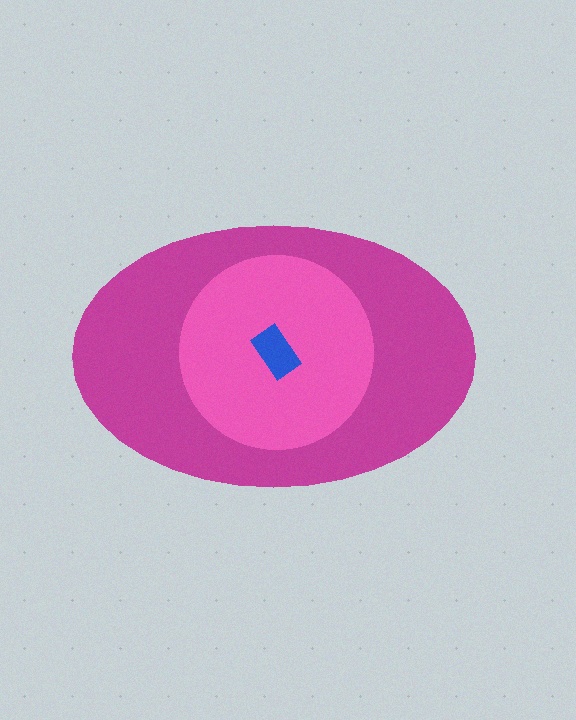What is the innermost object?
The blue rectangle.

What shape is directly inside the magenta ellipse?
The pink circle.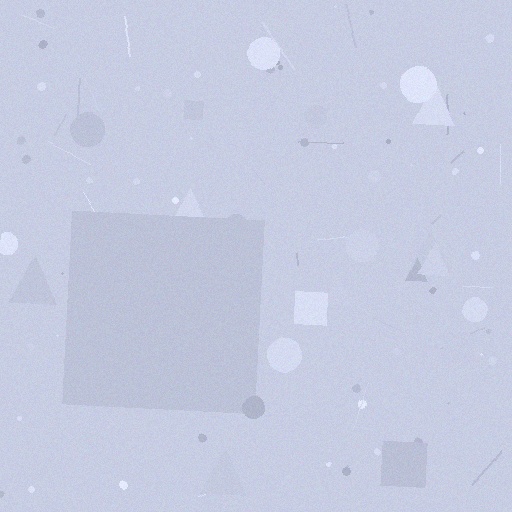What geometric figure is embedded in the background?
A square is embedded in the background.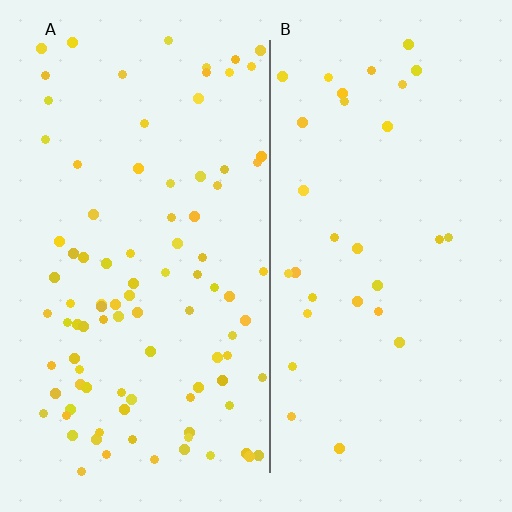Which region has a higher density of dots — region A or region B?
A (the left).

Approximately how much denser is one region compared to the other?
Approximately 3.0× — region A over region B.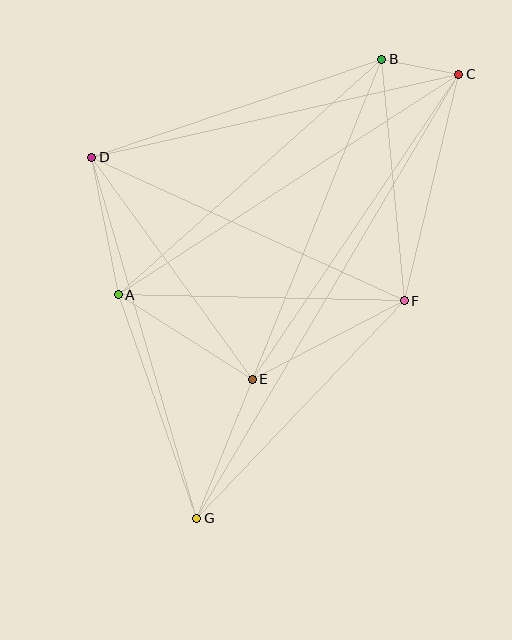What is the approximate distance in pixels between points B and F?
The distance between B and F is approximately 243 pixels.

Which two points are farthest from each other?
Points C and G are farthest from each other.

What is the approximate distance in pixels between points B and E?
The distance between B and E is approximately 345 pixels.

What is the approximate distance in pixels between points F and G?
The distance between F and G is approximately 301 pixels.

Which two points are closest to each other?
Points B and C are closest to each other.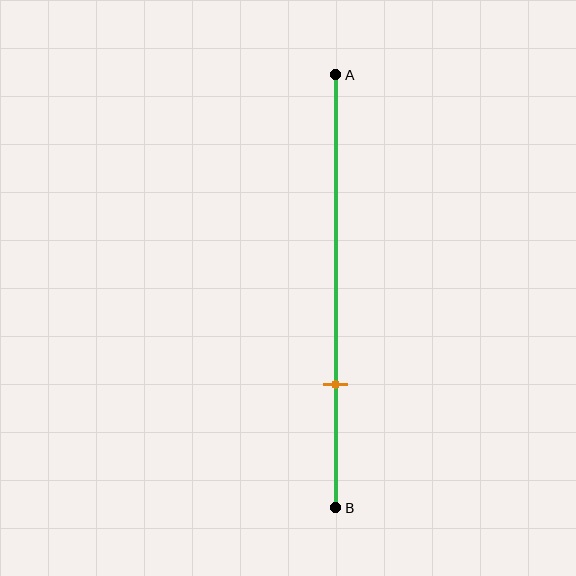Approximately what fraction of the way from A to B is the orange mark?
The orange mark is approximately 70% of the way from A to B.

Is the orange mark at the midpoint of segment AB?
No, the mark is at about 70% from A, not at the 50% midpoint.